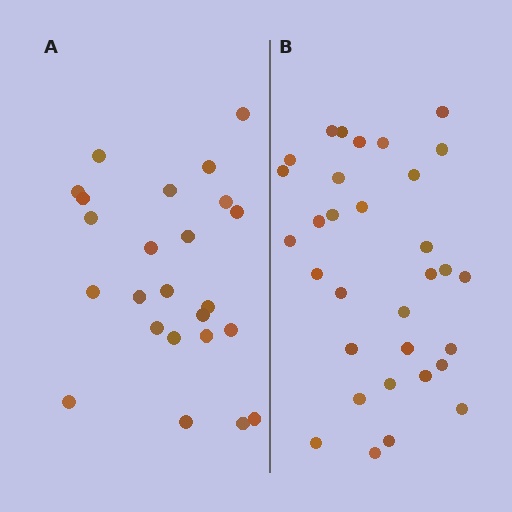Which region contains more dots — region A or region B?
Region B (the right region) has more dots.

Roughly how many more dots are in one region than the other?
Region B has roughly 8 or so more dots than region A.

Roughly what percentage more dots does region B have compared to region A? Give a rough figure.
About 35% more.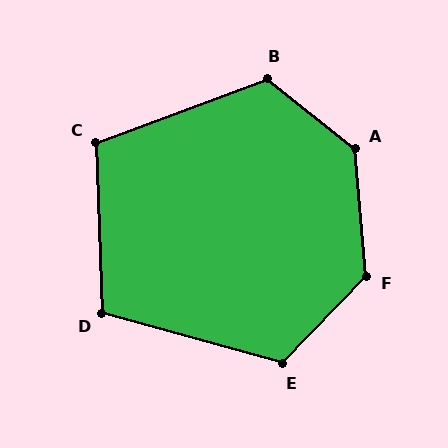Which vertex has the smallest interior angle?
D, at approximately 107 degrees.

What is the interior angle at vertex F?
Approximately 131 degrees (obtuse).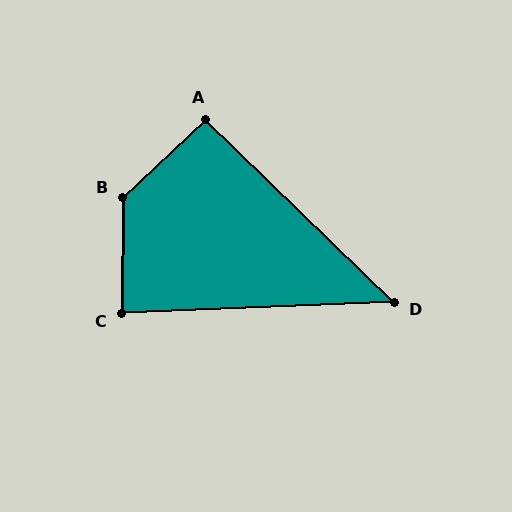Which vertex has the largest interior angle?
B, at approximately 134 degrees.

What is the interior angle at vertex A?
Approximately 93 degrees (approximately right).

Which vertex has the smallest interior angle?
D, at approximately 46 degrees.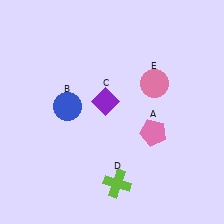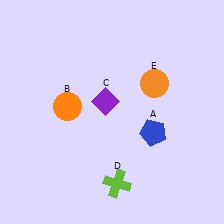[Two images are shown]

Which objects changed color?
A changed from pink to blue. B changed from blue to orange. E changed from pink to orange.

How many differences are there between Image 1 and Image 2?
There are 3 differences between the two images.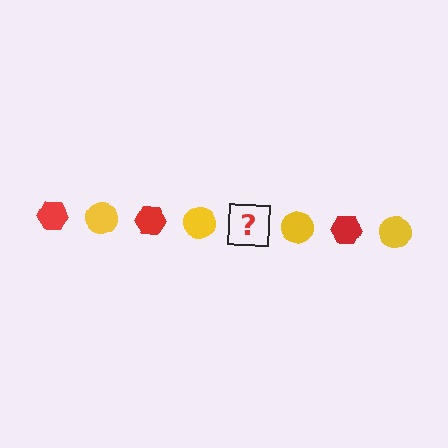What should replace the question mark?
The question mark should be replaced with a red hexagon.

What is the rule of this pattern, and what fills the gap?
The rule is that the pattern alternates between red hexagon and yellow circle. The gap should be filled with a red hexagon.